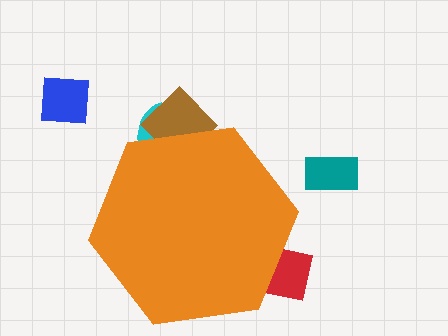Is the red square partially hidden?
Yes, the red square is partially hidden behind the orange hexagon.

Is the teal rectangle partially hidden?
No, the teal rectangle is fully visible.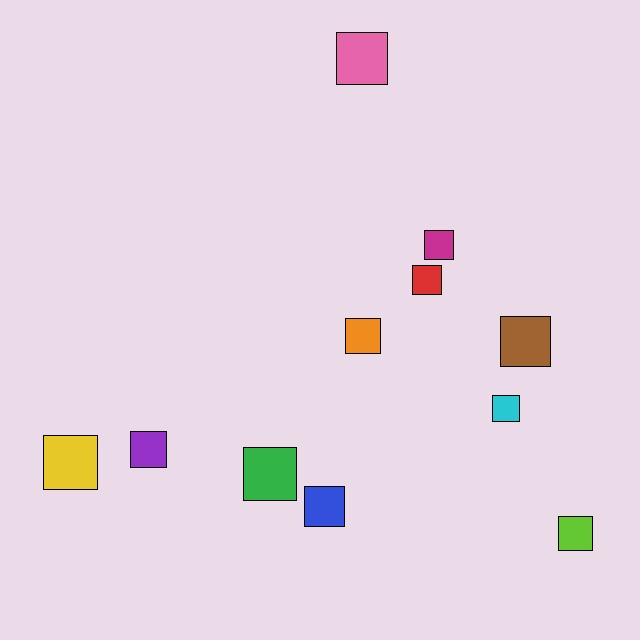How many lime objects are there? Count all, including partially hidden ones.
There is 1 lime object.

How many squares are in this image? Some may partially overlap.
There are 11 squares.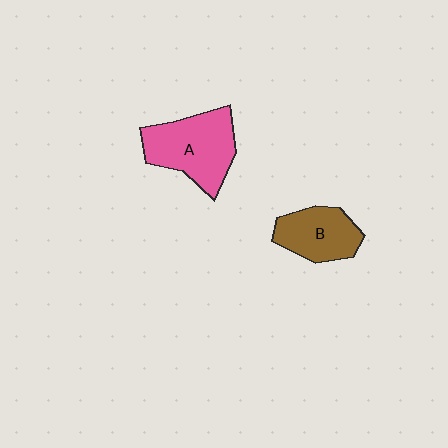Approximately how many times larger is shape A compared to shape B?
Approximately 1.4 times.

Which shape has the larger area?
Shape A (pink).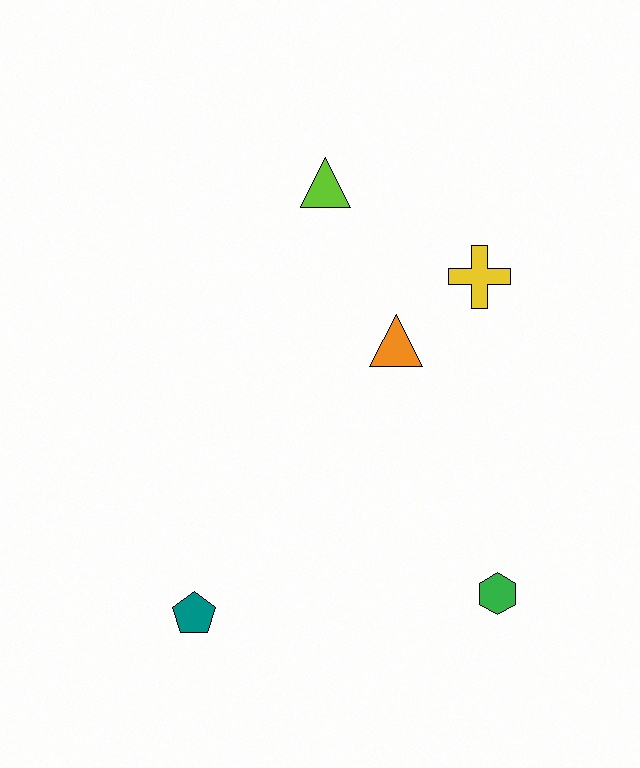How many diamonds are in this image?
There are no diamonds.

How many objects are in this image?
There are 5 objects.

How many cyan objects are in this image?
There are no cyan objects.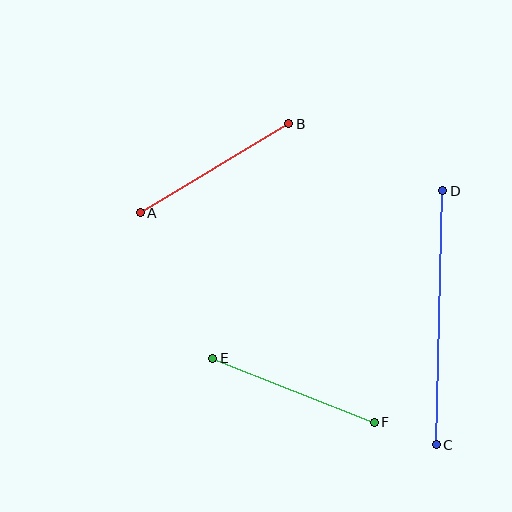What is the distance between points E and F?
The distance is approximately 174 pixels.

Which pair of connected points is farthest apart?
Points C and D are farthest apart.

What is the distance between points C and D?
The distance is approximately 254 pixels.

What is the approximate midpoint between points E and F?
The midpoint is at approximately (293, 390) pixels.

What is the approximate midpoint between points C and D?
The midpoint is at approximately (439, 318) pixels.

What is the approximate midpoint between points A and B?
The midpoint is at approximately (214, 168) pixels.